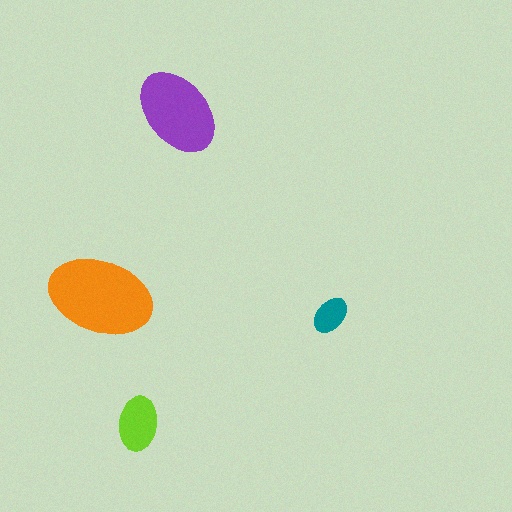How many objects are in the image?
There are 4 objects in the image.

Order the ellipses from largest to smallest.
the orange one, the purple one, the lime one, the teal one.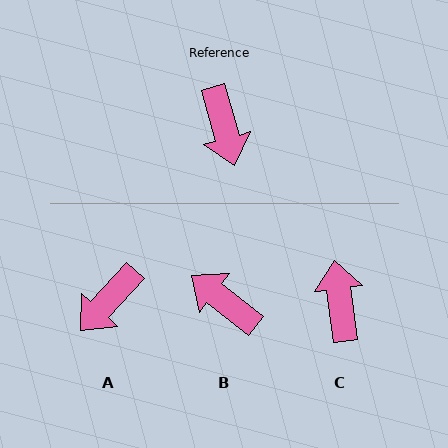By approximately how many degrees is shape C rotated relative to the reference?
Approximately 172 degrees counter-clockwise.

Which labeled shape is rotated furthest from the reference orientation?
C, about 172 degrees away.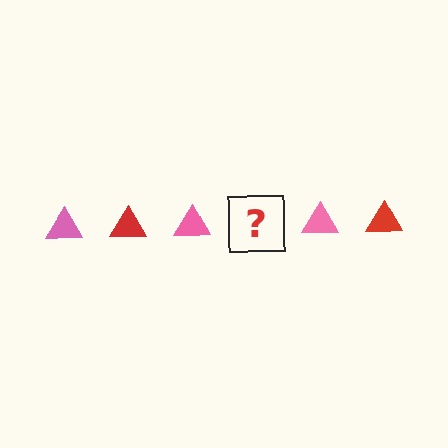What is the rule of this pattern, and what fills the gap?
The rule is that the pattern cycles through pink, red triangles. The gap should be filled with a red triangle.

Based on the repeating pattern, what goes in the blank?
The blank should be a red triangle.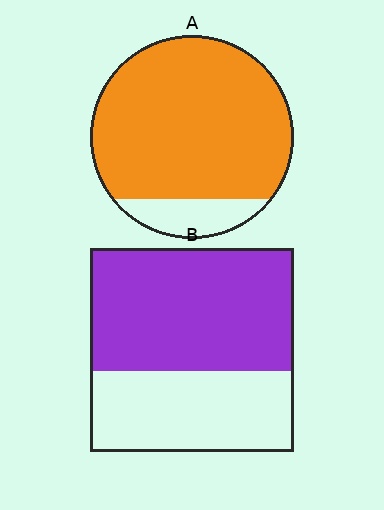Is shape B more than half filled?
Yes.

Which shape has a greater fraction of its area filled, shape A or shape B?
Shape A.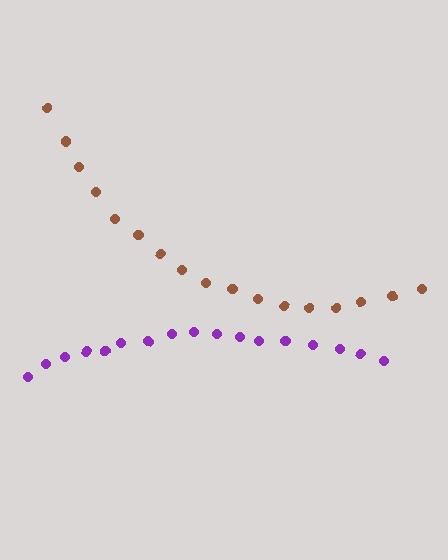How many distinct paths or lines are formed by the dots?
There are 2 distinct paths.